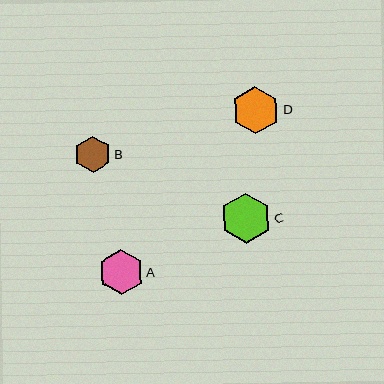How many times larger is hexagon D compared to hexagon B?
Hexagon D is approximately 1.3 times the size of hexagon B.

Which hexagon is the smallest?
Hexagon B is the smallest with a size of approximately 37 pixels.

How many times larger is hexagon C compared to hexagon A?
Hexagon C is approximately 1.1 times the size of hexagon A.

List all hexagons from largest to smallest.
From largest to smallest: C, D, A, B.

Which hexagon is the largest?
Hexagon C is the largest with a size of approximately 50 pixels.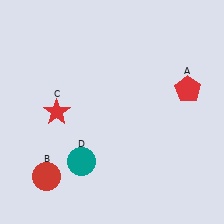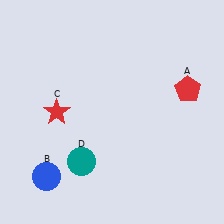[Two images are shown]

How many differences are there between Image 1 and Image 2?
There is 1 difference between the two images.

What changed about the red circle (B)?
In Image 1, B is red. In Image 2, it changed to blue.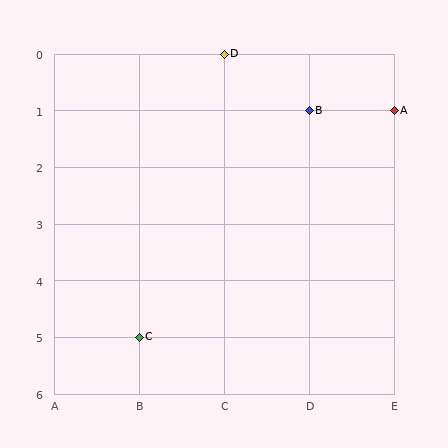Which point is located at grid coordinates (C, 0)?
Point D is at (C, 0).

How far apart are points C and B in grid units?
Points C and B are 2 columns and 4 rows apart (about 4.5 grid units diagonally).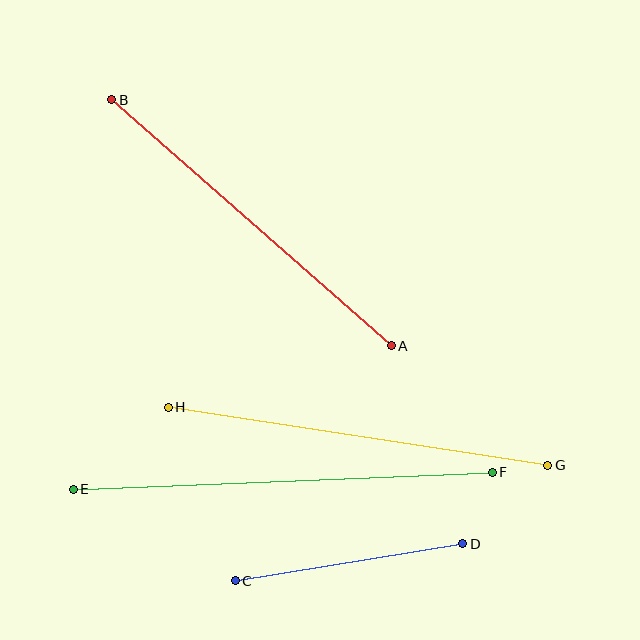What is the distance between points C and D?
The distance is approximately 230 pixels.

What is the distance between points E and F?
The distance is approximately 419 pixels.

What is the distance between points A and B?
The distance is approximately 372 pixels.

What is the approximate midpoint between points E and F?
The midpoint is at approximately (283, 481) pixels.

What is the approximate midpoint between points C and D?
The midpoint is at approximately (349, 562) pixels.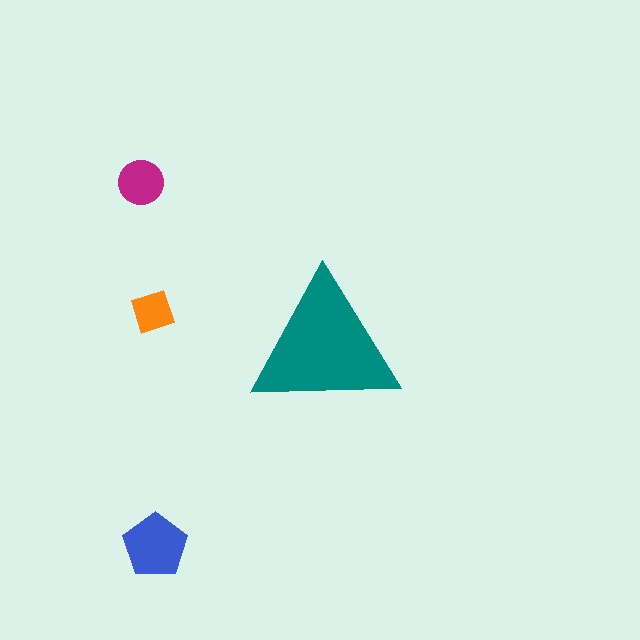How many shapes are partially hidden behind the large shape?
0 shapes are partially hidden.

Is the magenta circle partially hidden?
No, the magenta circle is fully visible.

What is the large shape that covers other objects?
A teal triangle.